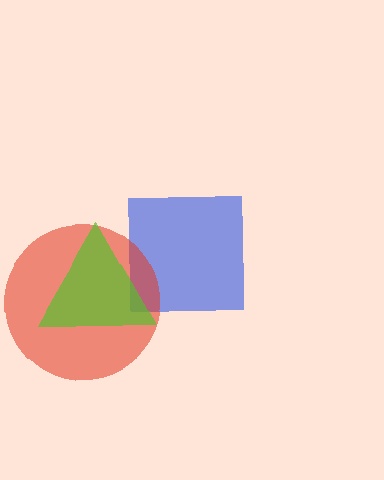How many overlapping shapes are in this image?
There are 3 overlapping shapes in the image.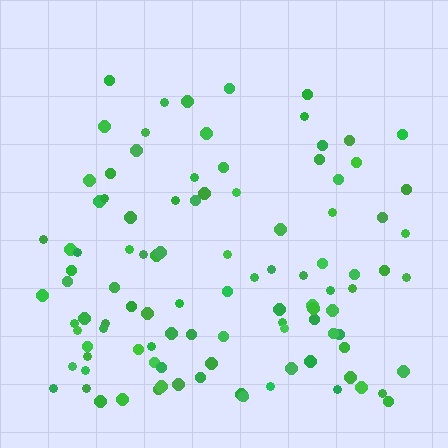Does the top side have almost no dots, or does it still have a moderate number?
Still a moderate number, just noticeably fewer than the bottom.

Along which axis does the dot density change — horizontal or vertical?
Vertical.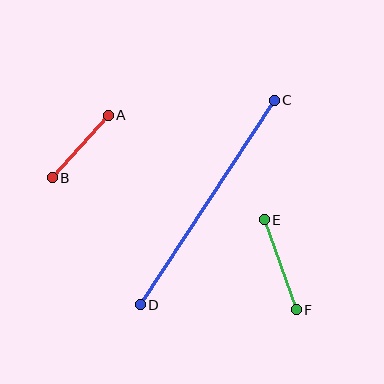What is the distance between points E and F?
The distance is approximately 96 pixels.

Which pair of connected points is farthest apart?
Points C and D are farthest apart.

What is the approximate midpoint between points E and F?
The midpoint is at approximately (280, 265) pixels.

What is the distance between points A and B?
The distance is approximately 84 pixels.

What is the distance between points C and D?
The distance is approximately 244 pixels.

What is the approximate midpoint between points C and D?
The midpoint is at approximately (207, 202) pixels.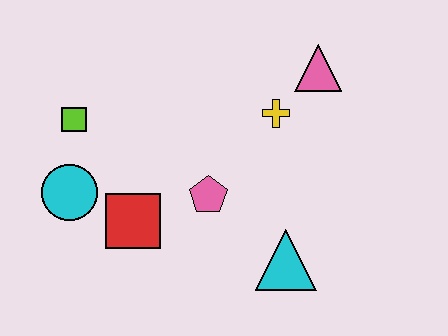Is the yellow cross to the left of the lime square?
No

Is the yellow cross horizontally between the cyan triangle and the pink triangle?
No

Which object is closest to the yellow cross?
The pink triangle is closest to the yellow cross.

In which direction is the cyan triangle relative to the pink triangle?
The cyan triangle is below the pink triangle.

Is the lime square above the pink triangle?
No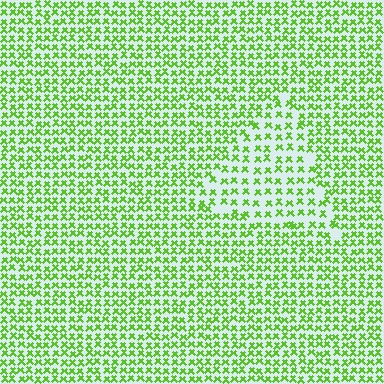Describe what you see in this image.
The image contains small lime elements arranged at two different densities. A triangle-shaped region is visible where the elements are less densely packed than the surrounding area.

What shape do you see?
I see a triangle.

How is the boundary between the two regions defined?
The boundary is defined by a change in element density (approximately 1.6x ratio). All elements are the same color, size, and shape.